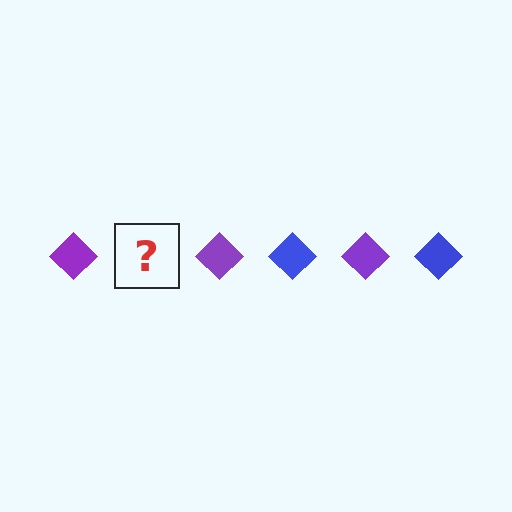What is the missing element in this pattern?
The missing element is a blue diamond.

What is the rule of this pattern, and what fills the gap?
The rule is that the pattern cycles through purple, blue diamonds. The gap should be filled with a blue diamond.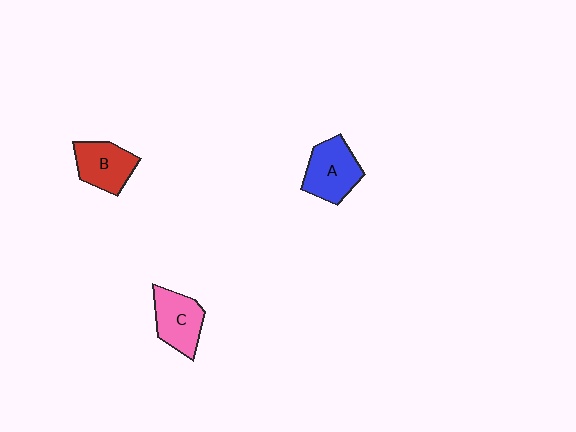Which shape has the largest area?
Shape A (blue).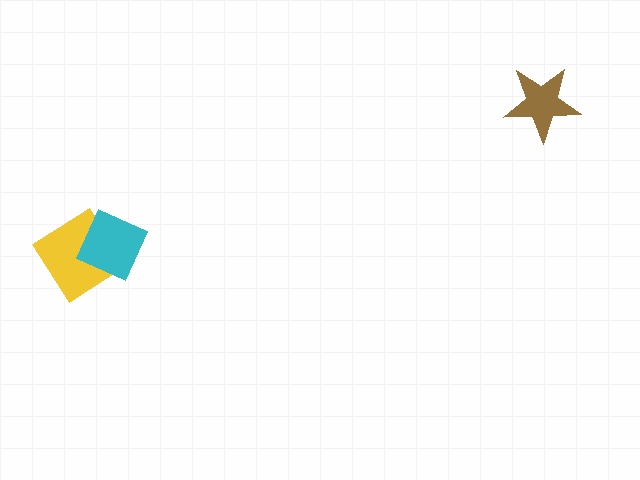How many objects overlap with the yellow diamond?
1 object overlaps with the yellow diamond.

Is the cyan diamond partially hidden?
No, no other shape covers it.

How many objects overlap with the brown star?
0 objects overlap with the brown star.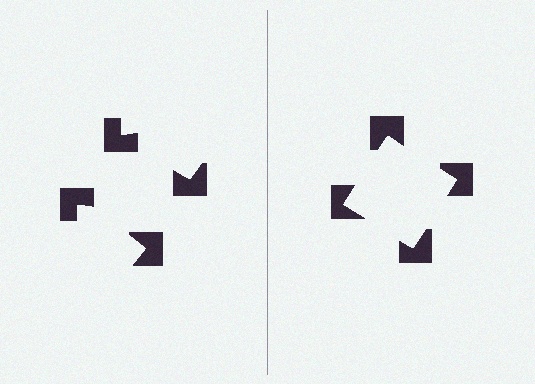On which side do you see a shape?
An illusory square appears on the right side. On the left side the wedge cuts are rotated, so no coherent shape forms.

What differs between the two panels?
The notched squares are positioned identically on both sides; only the wedge orientations differ. On the right they align to a square; on the left they are misaligned.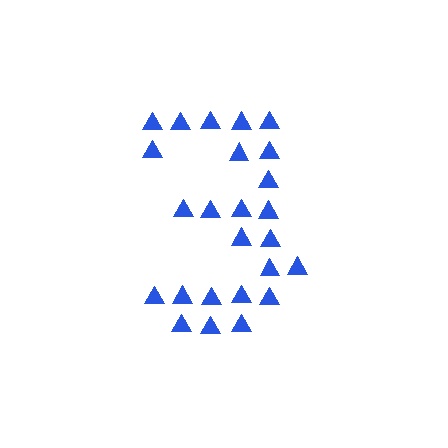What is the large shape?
The large shape is the digit 3.